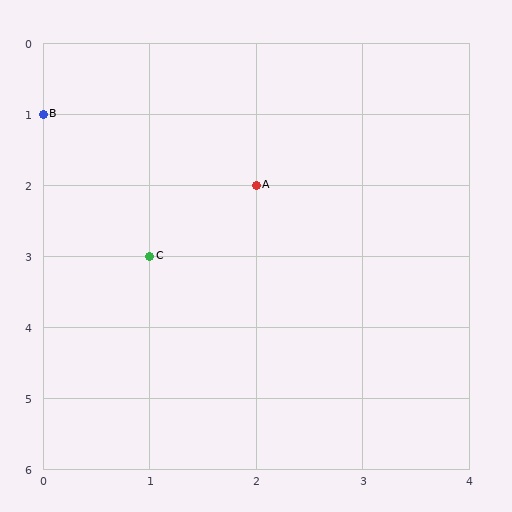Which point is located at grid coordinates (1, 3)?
Point C is at (1, 3).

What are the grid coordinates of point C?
Point C is at grid coordinates (1, 3).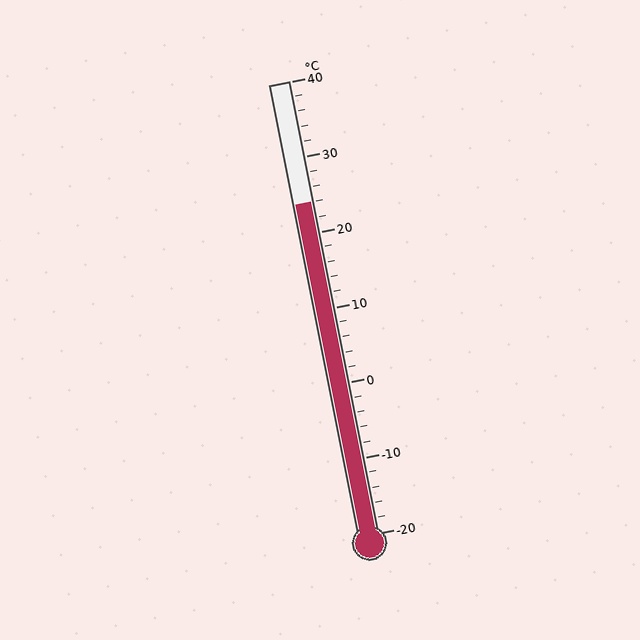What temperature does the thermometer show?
The thermometer shows approximately 24°C.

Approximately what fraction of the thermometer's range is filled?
The thermometer is filled to approximately 75% of its range.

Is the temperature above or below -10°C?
The temperature is above -10°C.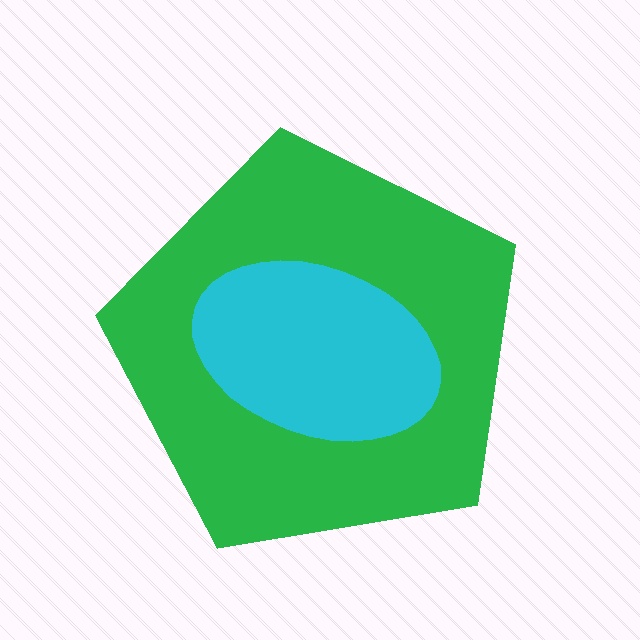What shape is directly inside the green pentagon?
The cyan ellipse.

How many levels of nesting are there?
2.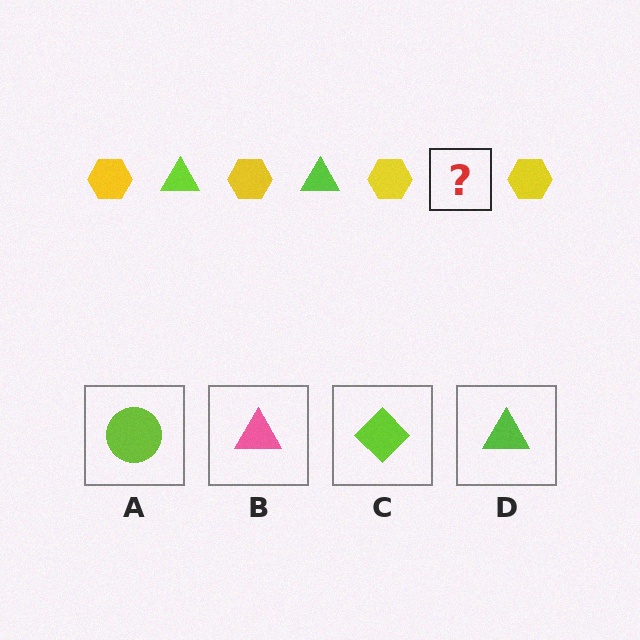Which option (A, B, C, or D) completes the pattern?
D.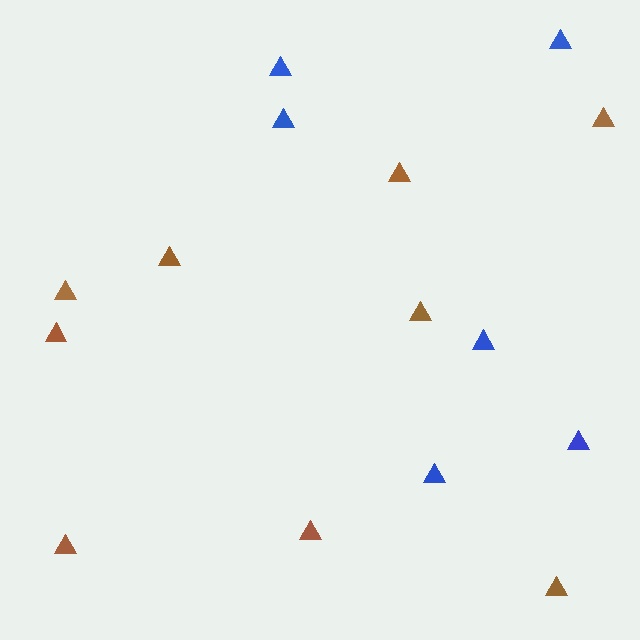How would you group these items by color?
There are 2 groups: one group of blue triangles (6) and one group of brown triangles (9).